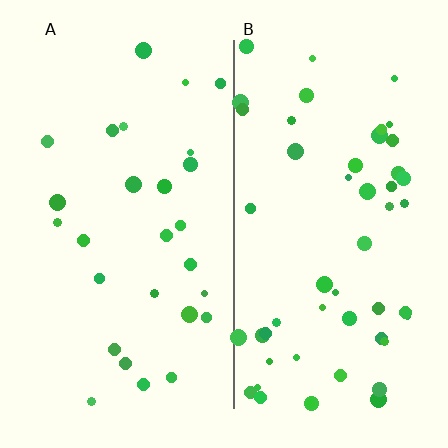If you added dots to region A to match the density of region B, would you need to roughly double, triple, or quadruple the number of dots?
Approximately double.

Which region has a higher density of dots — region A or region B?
B (the right).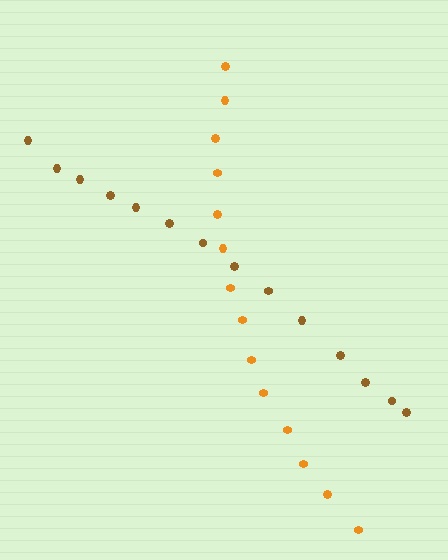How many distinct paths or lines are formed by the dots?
There are 2 distinct paths.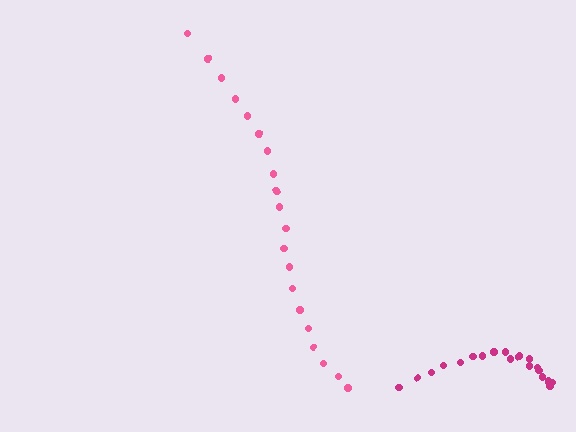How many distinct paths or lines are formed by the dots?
There are 2 distinct paths.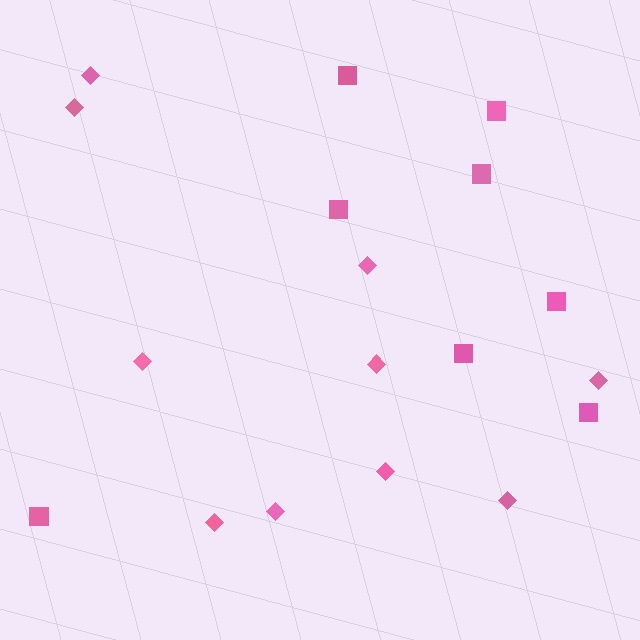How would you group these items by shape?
There are 2 groups: one group of squares (8) and one group of diamonds (10).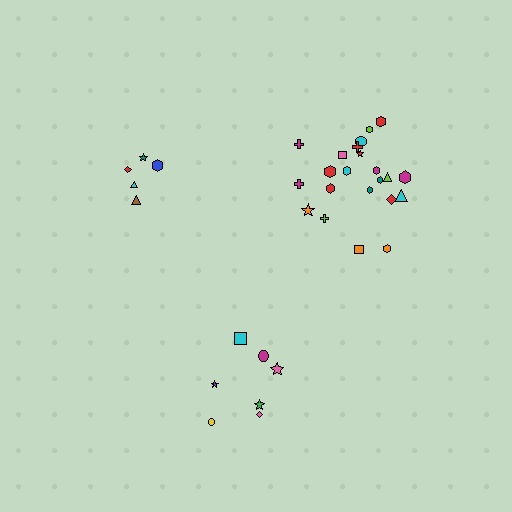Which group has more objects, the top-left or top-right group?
The top-right group.